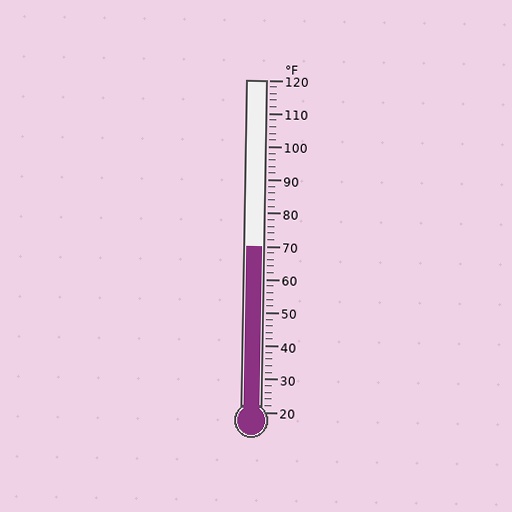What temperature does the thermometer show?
The thermometer shows approximately 70°F.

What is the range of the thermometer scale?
The thermometer scale ranges from 20°F to 120°F.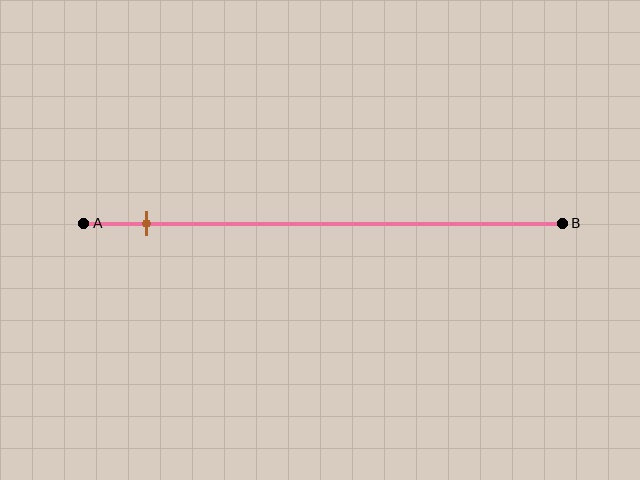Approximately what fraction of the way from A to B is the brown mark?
The brown mark is approximately 15% of the way from A to B.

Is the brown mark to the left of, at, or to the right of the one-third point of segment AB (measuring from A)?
The brown mark is to the left of the one-third point of segment AB.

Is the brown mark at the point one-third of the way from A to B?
No, the mark is at about 15% from A, not at the 33% one-third point.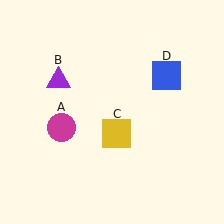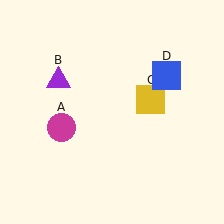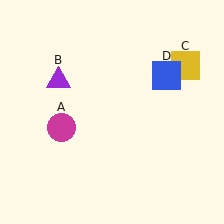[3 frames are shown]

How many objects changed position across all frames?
1 object changed position: yellow square (object C).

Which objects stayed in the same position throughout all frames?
Magenta circle (object A) and purple triangle (object B) and blue square (object D) remained stationary.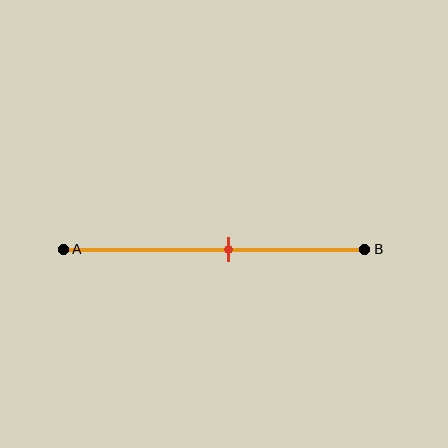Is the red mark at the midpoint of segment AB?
No, the mark is at about 55% from A, not at the 50% midpoint.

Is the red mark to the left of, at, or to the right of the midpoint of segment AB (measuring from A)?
The red mark is to the right of the midpoint of segment AB.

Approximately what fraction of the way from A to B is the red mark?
The red mark is approximately 55% of the way from A to B.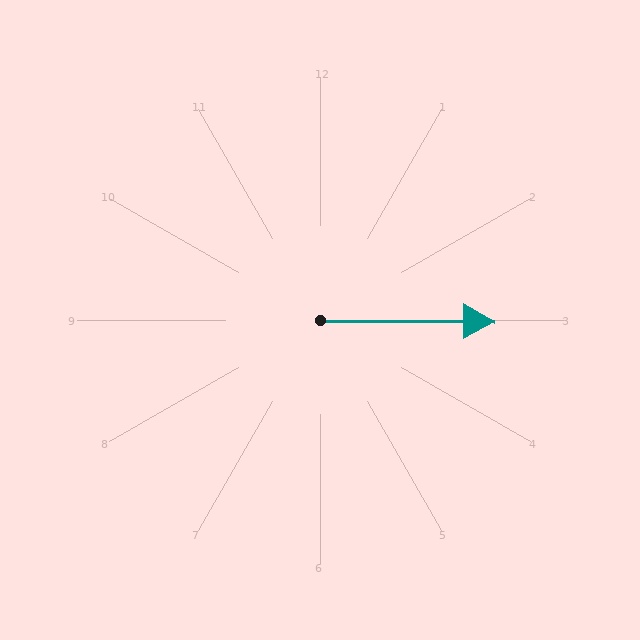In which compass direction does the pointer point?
East.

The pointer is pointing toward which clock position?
Roughly 3 o'clock.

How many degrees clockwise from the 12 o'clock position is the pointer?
Approximately 90 degrees.